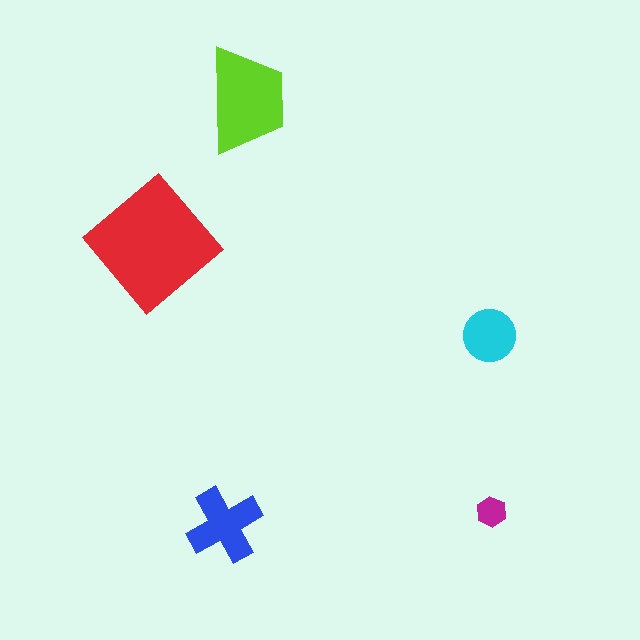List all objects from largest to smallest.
The red diamond, the lime trapezoid, the blue cross, the cyan circle, the magenta hexagon.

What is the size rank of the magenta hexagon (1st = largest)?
5th.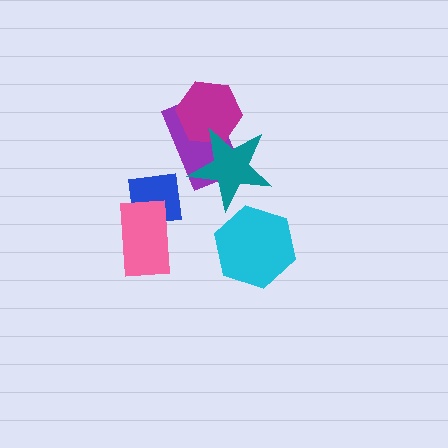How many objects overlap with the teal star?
2 objects overlap with the teal star.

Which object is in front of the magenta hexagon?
The teal star is in front of the magenta hexagon.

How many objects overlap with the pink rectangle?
1 object overlaps with the pink rectangle.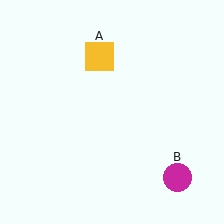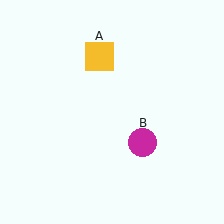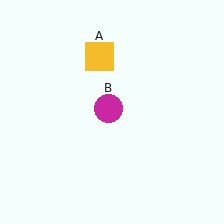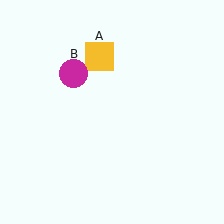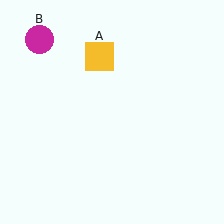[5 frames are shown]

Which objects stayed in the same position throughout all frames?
Yellow square (object A) remained stationary.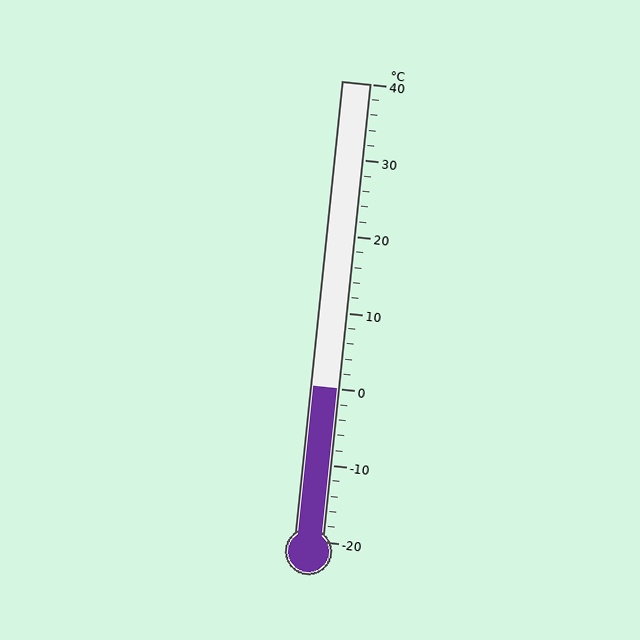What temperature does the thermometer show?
The thermometer shows approximately 0°C.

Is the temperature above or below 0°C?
The temperature is at 0°C.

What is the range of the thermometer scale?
The thermometer scale ranges from -20°C to 40°C.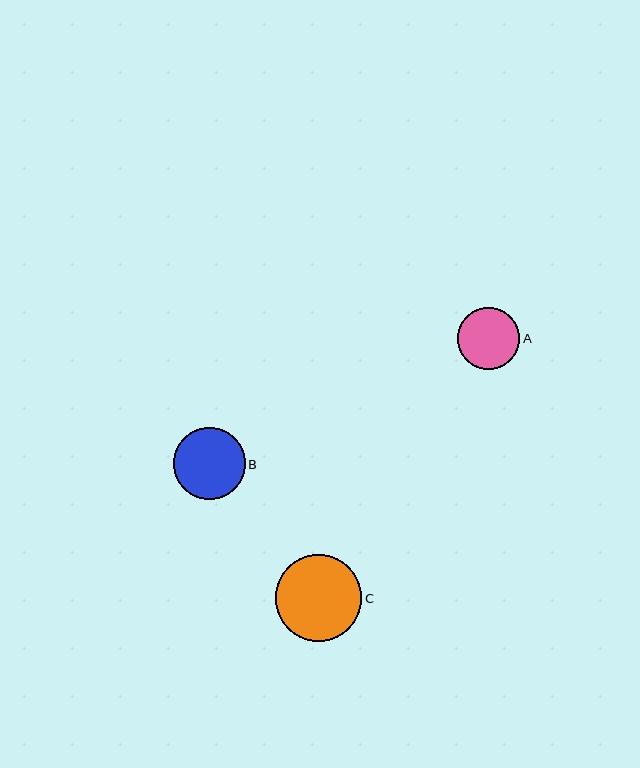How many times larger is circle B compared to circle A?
Circle B is approximately 1.2 times the size of circle A.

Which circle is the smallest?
Circle A is the smallest with a size of approximately 62 pixels.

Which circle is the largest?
Circle C is the largest with a size of approximately 87 pixels.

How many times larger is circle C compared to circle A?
Circle C is approximately 1.4 times the size of circle A.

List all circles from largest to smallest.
From largest to smallest: C, B, A.